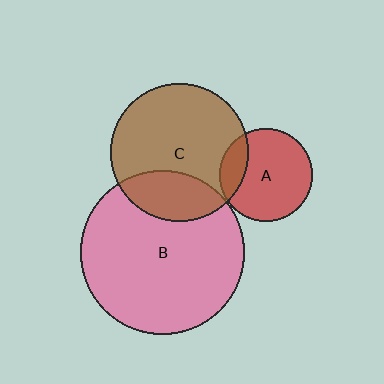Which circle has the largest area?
Circle B (pink).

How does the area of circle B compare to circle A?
Approximately 3.1 times.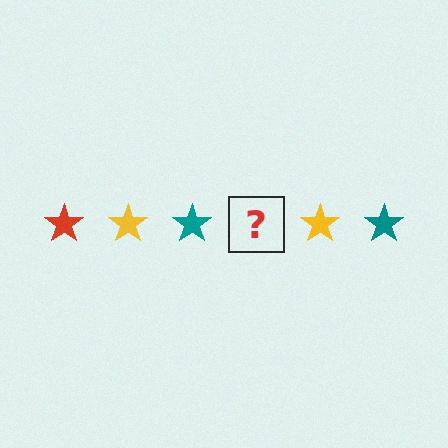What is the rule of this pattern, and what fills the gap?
The rule is that the pattern cycles through red, yellow, teal stars. The gap should be filled with a red star.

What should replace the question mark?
The question mark should be replaced with a red star.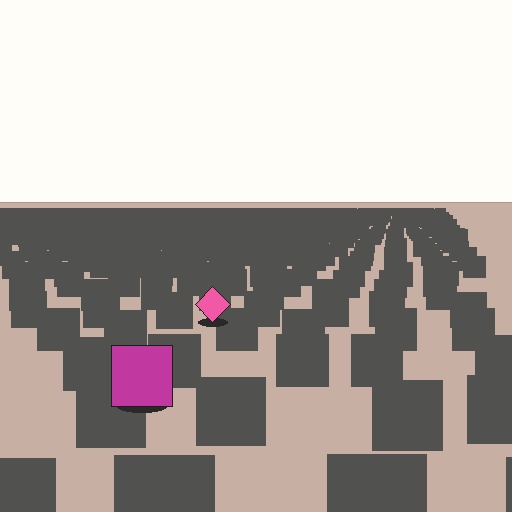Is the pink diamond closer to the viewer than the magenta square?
No. The magenta square is closer — you can tell from the texture gradient: the ground texture is coarser near it.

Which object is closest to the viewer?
The magenta square is closest. The texture marks near it are larger and more spread out.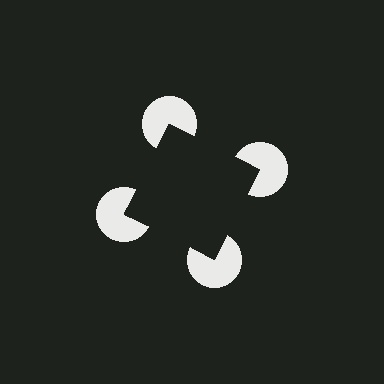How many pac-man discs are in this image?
There are 4 — one at each vertex of the illusory square.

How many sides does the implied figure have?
4 sides.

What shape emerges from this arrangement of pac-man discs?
An illusory square — its edges are inferred from the aligned wedge cuts in the pac-man discs, not physically drawn.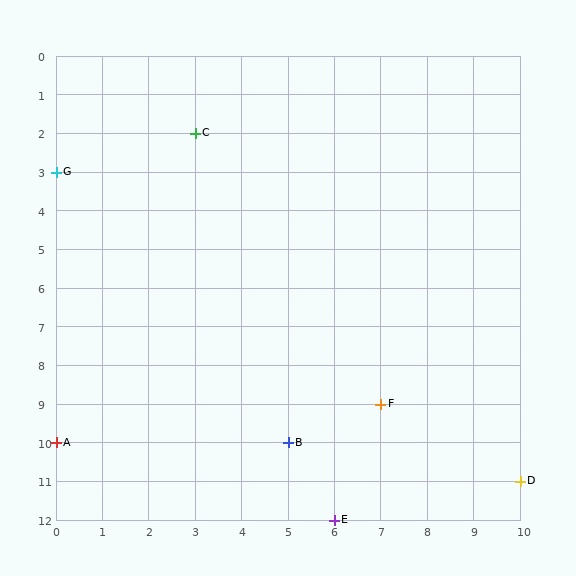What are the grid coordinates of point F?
Point F is at grid coordinates (7, 9).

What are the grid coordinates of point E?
Point E is at grid coordinates (6, 12).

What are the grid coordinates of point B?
Point B is at grid coordinates (5, 10).